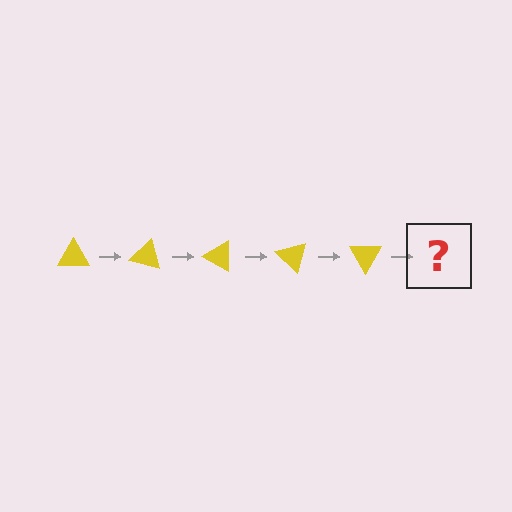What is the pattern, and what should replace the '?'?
The pattern is that the triangle rotates 15 degrees each step. The '?' should be a yellow triangle rotated 75 degrees.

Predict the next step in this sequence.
The next step is a yellow triangle rotated 75 degrees.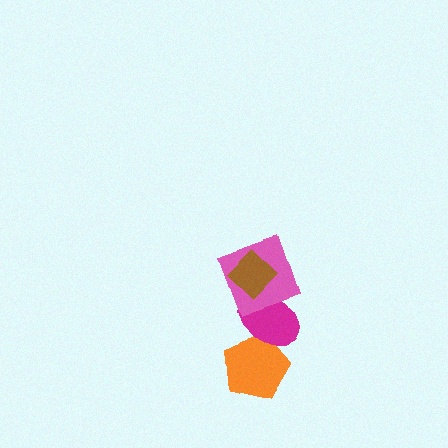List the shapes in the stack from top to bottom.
From top to bottom: the brown diamond, the pink square, the magenta ellipse, the orange pentagon.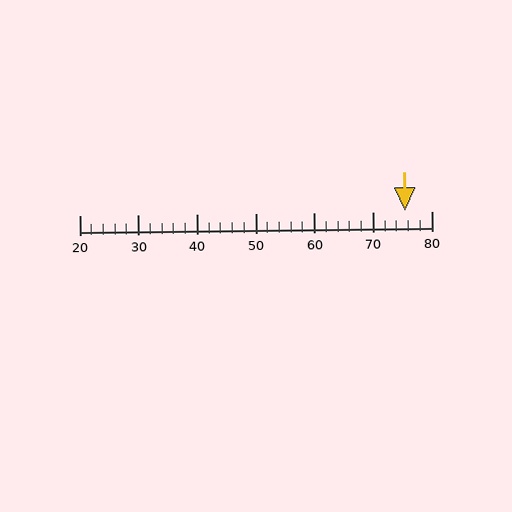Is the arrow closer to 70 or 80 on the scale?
The arrow is closer to 80.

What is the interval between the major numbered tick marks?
The major tick marks are spaced 10 units apart.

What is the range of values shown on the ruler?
The ruler shows values from 20 to 80.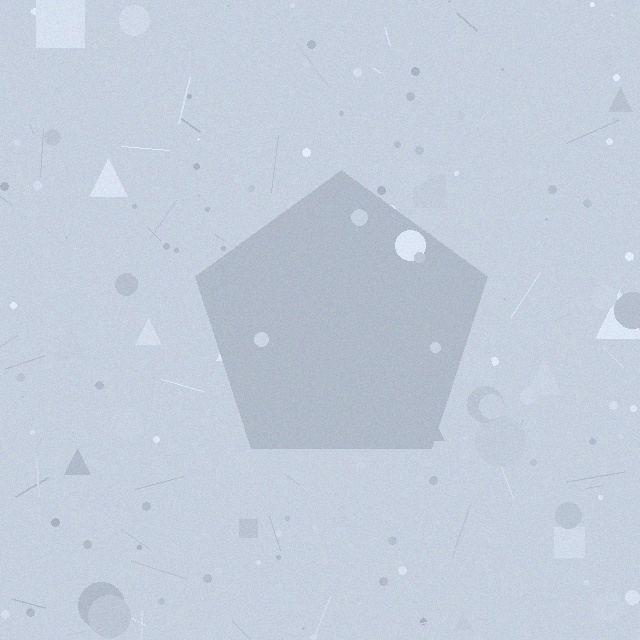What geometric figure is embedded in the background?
A pentagon is embedded in the background.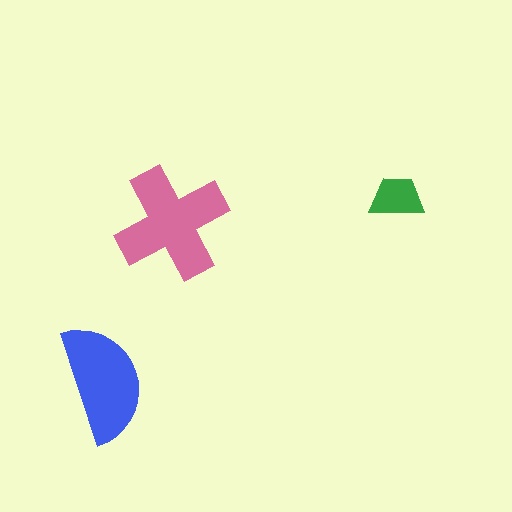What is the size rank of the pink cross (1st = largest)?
1st.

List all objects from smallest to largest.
The green trapezoid, the blue semicircle, the pink cross.